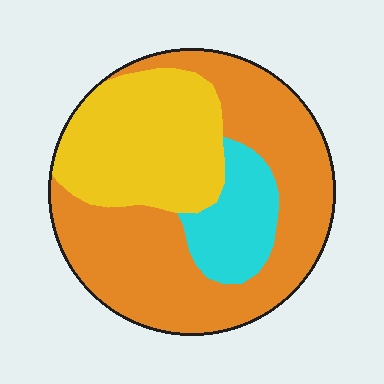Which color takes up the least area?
Cyan, at roughly 15%.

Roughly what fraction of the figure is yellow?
Yellow covers about 30% of the figure.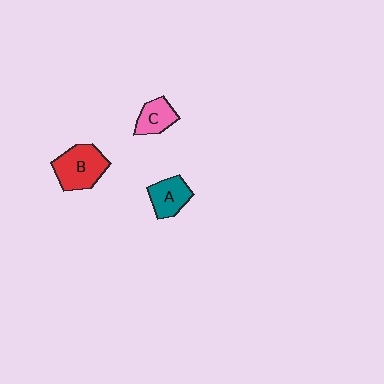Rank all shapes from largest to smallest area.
From largest to smallest: B (red), A (teal), C (pink).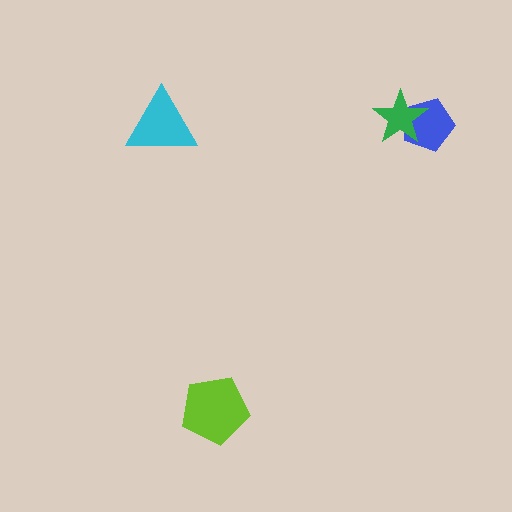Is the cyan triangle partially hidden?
No, no other shape covers it.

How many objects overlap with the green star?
1 object overlaps with the green star.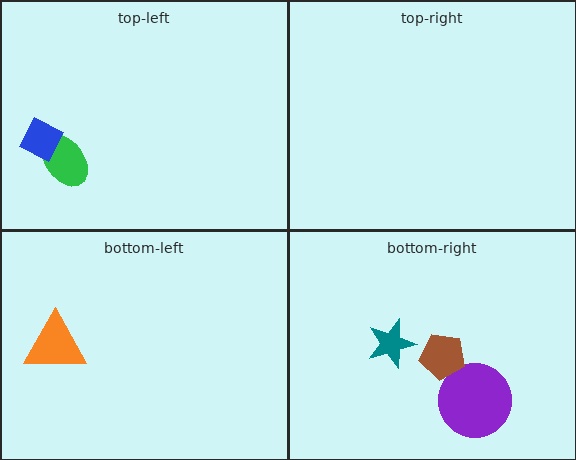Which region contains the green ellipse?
The top-left region.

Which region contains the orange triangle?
The bottom-left region.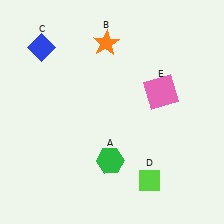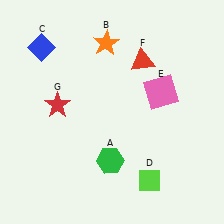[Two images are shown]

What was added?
A red triangle (F), a red star (G) were added in Image 2.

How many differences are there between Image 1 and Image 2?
There are 2 differences between the two images.